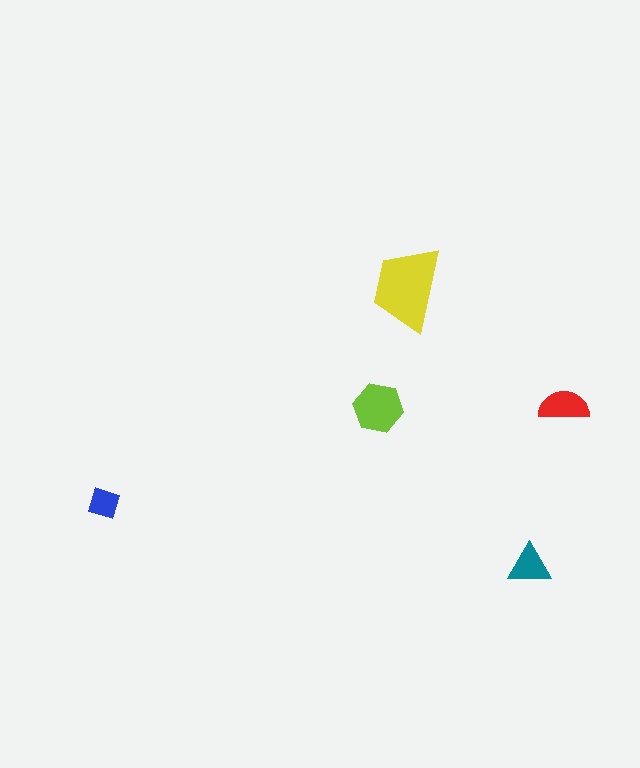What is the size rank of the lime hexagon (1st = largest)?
2nd.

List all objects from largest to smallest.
The yellow trapezoid, the lime hexagon, the red semicircle, the teal triangle, the blue diamond.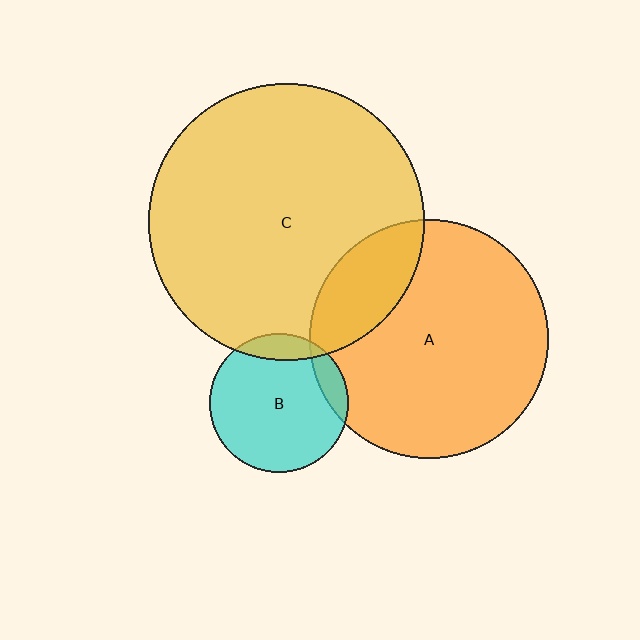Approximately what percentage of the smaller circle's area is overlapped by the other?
Approximately 20%.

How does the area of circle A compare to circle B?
Approximately 2.9 times.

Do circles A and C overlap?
Yes.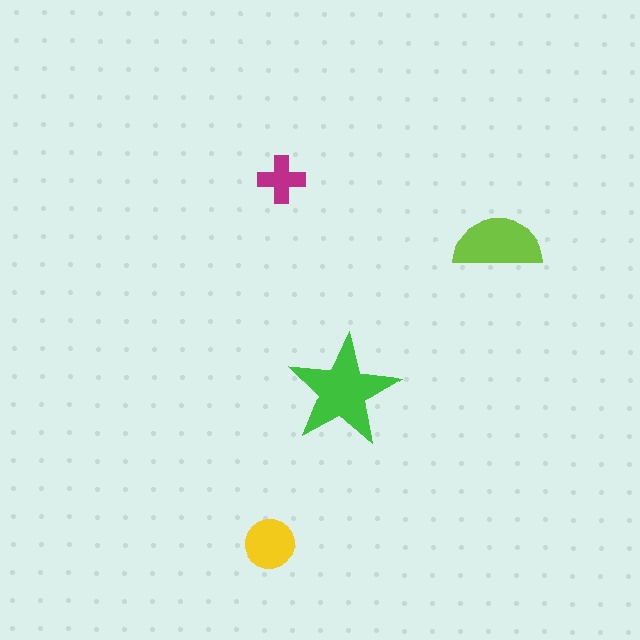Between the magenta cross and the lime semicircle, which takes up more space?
The lime semicircle.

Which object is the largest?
The green star.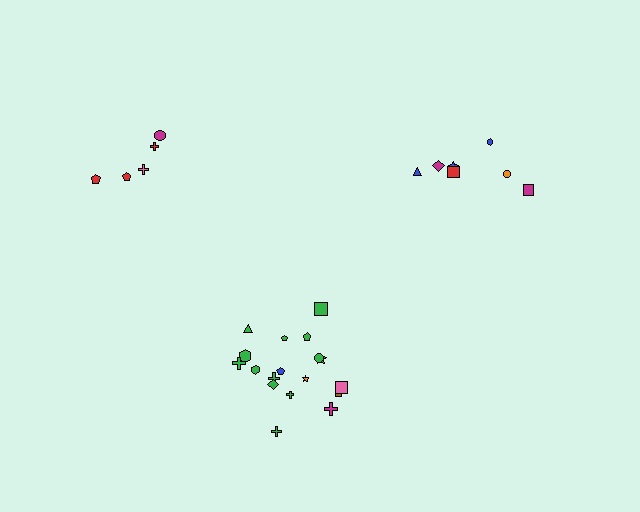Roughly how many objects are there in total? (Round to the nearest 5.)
Roughly 30 objects in total.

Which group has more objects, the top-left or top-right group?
The top-right group.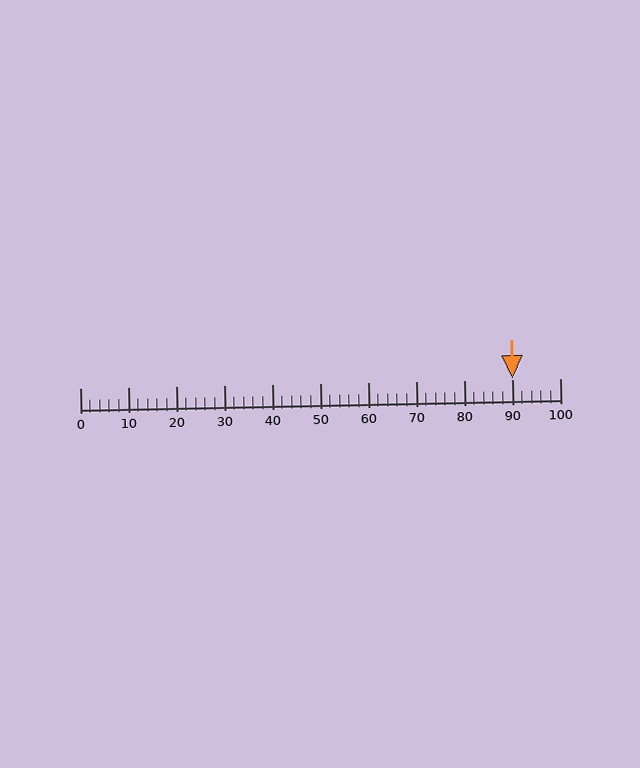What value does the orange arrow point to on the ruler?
The orange arrow points to approximately 90.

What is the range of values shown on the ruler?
The ruler shows values from 0 to 100.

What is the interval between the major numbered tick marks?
The major tick marks are spaced 10 units apart.